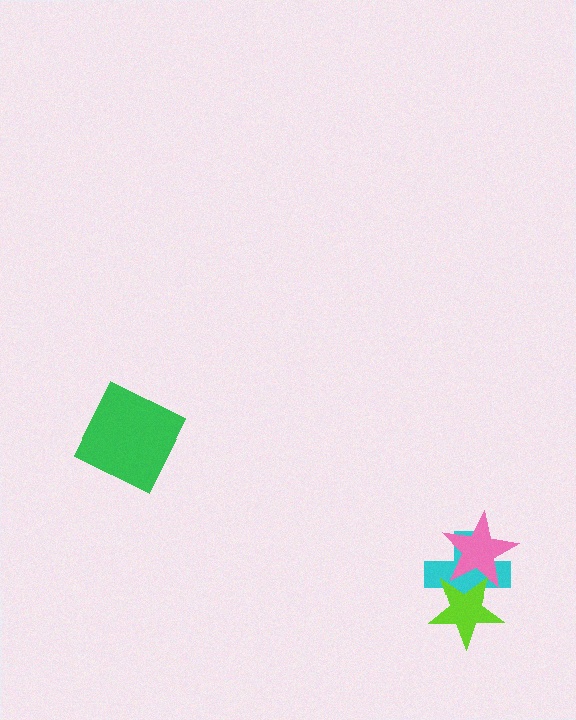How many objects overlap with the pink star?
2 objects overlap with the pink star.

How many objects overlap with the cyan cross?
2 objects overlap with the cyan cross.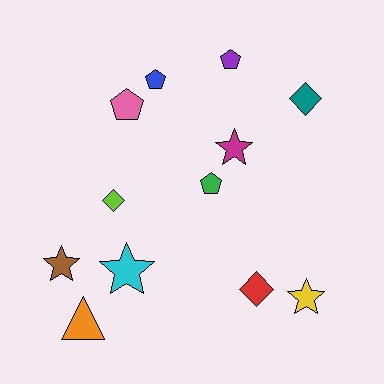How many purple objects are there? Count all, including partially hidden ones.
There is 1 purple object.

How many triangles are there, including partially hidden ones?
There is 1 triangle.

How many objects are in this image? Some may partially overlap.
There are 12 objects.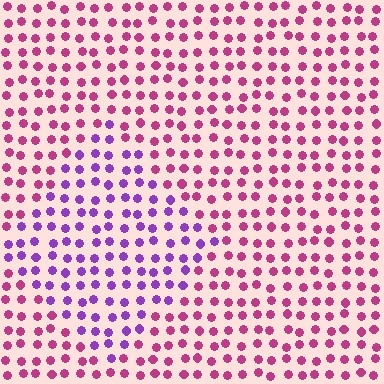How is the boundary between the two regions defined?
The boundary is defined purely by a slight shift in hue (about 45 degrees). Spacing, size, and orientation are identical on both sides.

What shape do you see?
I see a diamond.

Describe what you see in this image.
The image is filled with small magenta elements in a uniform arrangement. A diamond-shaped region is visible where the elements are tinted to a slightly different hue, forming a subtle color boundary.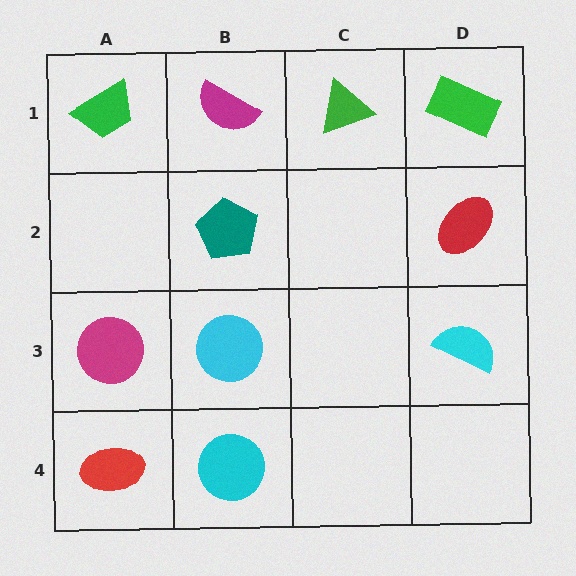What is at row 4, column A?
A red ellipse.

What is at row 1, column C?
A green triangle.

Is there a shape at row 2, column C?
No, that cell is empty.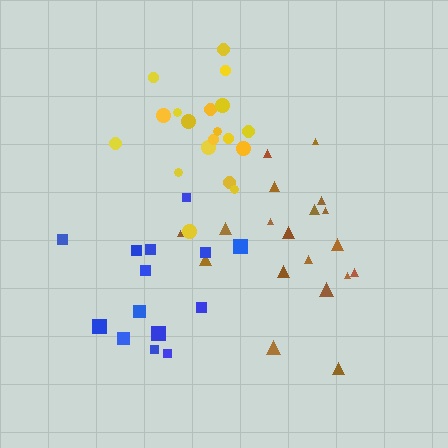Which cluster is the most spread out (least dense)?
Brown.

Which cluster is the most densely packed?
Yellow.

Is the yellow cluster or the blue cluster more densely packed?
Yellow.